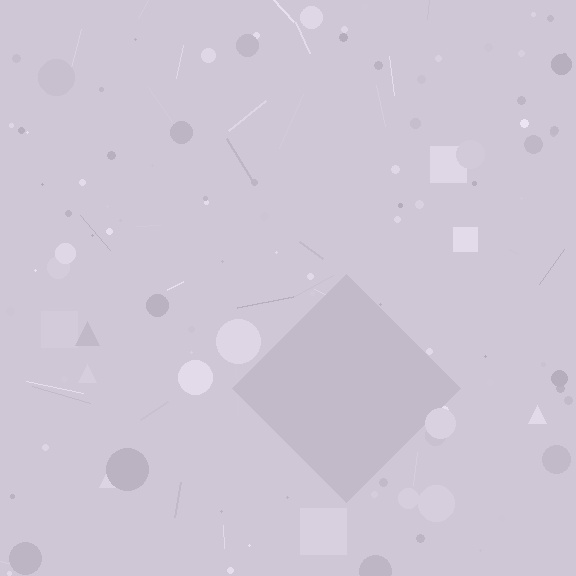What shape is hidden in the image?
A diamond is hidden in the image.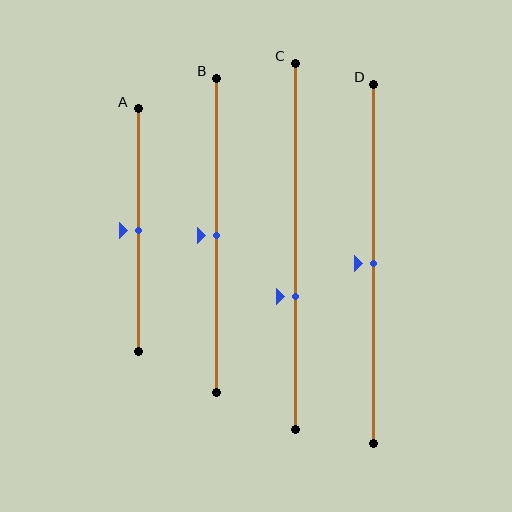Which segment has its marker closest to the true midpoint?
Segment A has its marker closest to the true midpoint.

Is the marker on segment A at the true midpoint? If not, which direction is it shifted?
Yes, the marker on segment A is at the true midpoint.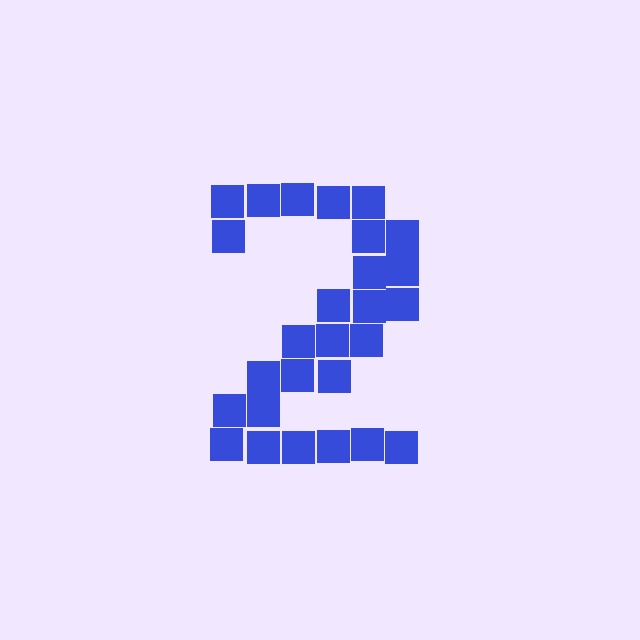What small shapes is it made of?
It is made of small squares.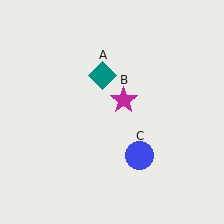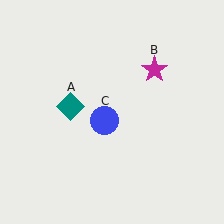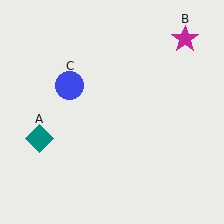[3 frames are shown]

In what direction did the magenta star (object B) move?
The magenta star (object B) moved up and to the right.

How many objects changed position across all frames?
3 objects changed position: teal diamond (object A), magenta star (object B), blue circle (object C).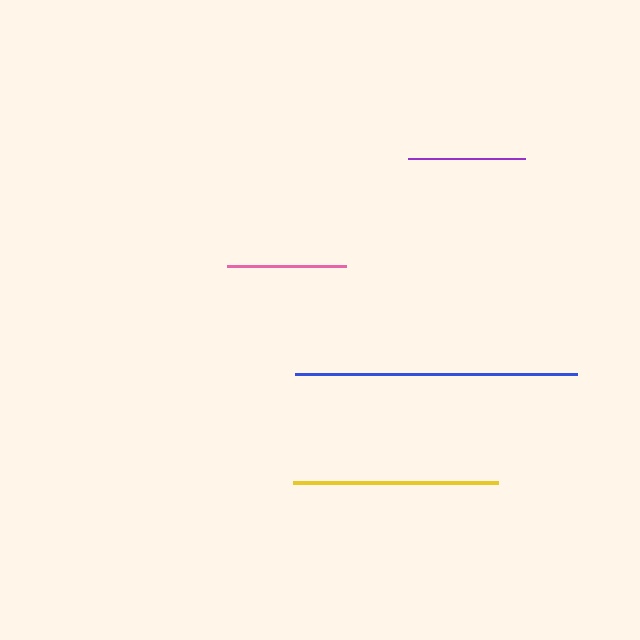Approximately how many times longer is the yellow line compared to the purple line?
The yellow line is approximately 1.8 times the length of the purple line.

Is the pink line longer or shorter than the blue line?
The blue line is longer than the pink line.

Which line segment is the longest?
The blue line is the longest at approximately 282 pixels.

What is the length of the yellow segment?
The yellow segment is approximately 205 pixels long.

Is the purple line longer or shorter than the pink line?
The pink line is longer than the purple line.